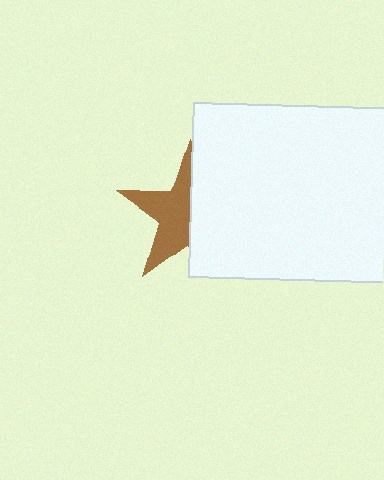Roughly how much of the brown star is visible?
About half of it is visible (roughly 52%).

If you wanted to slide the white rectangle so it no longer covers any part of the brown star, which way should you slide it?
Slide it right — that is the most direct way to separate the two shapes.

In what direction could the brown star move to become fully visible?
The brown star could move left. That would shift it out from behind the white rectangle entirely.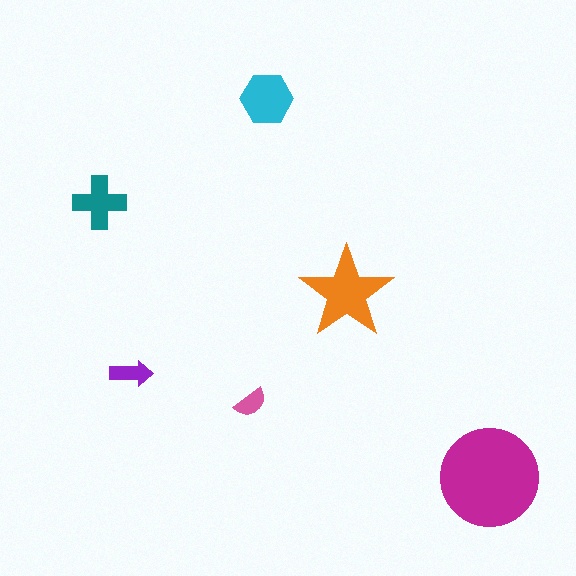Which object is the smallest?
The pink semicircle.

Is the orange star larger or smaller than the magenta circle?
Smaller.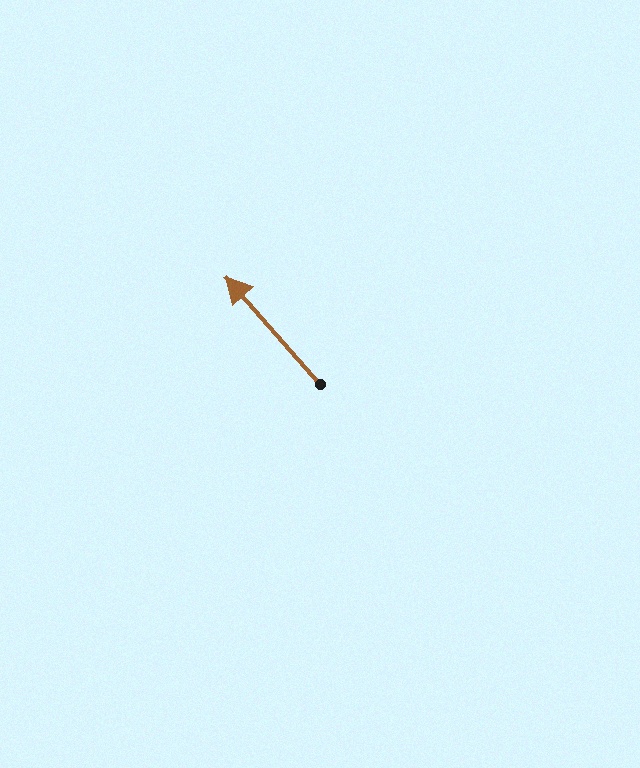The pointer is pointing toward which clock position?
Roughly 11 o'clock.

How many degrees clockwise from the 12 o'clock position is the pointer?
Approximately 319 degrees.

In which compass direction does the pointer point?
Northwest.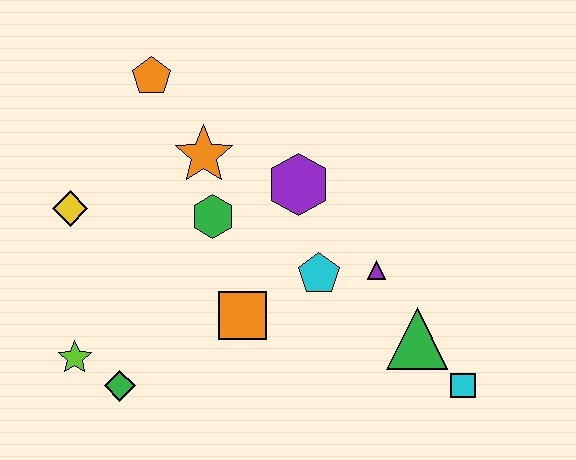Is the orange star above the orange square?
Yes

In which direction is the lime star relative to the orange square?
The lime star is to the left of the orange square.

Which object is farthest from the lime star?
The cyan square is farthest from the lime star.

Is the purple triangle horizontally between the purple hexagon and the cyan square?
Yes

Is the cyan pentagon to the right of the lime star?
Yes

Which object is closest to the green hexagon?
The orange star is closest to the green hexagon.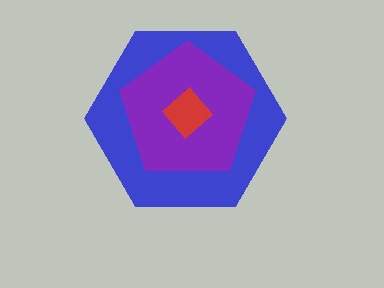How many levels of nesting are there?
3.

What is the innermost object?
The red diamond.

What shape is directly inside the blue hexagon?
The purple pentagon.